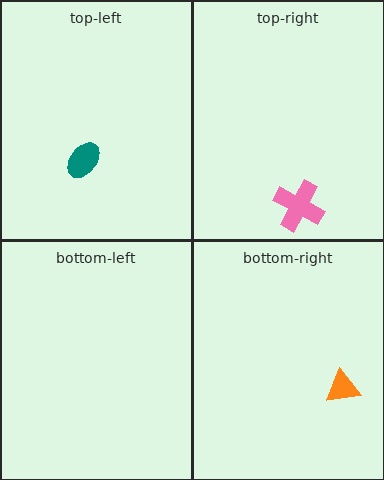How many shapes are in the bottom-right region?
1.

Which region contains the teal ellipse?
The top-left region.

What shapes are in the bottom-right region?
The orange triangle.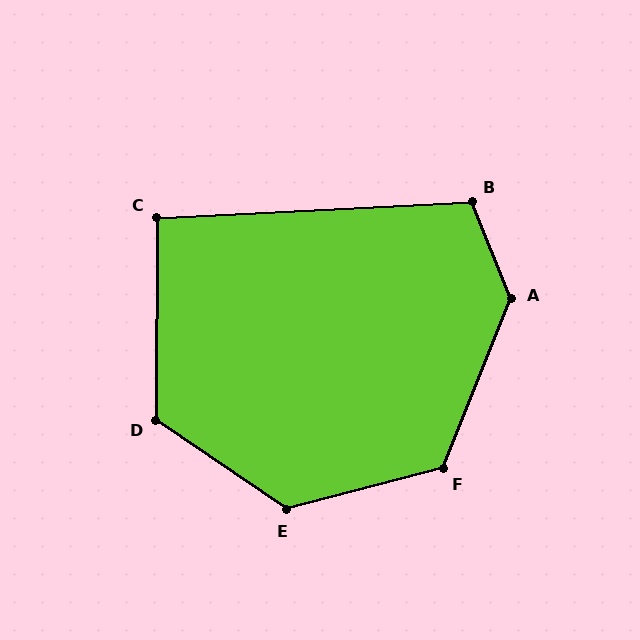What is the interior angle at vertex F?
Approximately 127 degrees (obtuse).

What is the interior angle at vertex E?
Approximately 131 degrees (obtuse).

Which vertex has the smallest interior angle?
C, at approximately 93 degrees.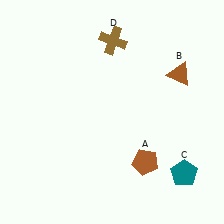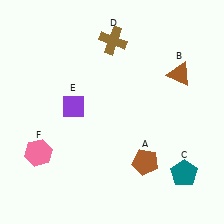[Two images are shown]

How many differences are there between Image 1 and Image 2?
There are 2 differences between the two images.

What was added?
A purple diamond (E), a pink hexagon (F) were added in Image 2.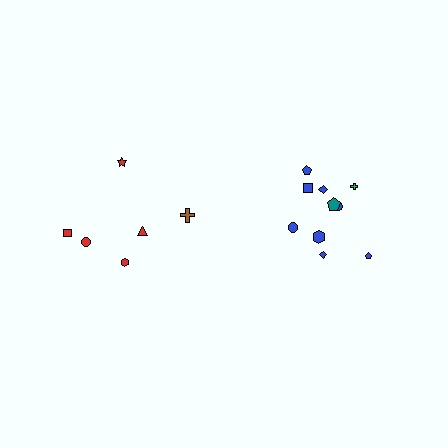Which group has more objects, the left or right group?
The right group.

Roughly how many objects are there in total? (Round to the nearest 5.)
Roughly 15 objects in total.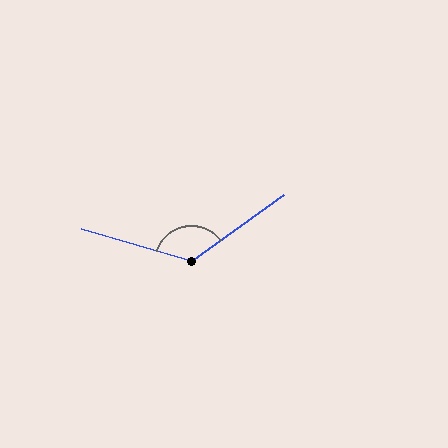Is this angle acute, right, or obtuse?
It is obtuse.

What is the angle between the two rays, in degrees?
Approximately 128 degrees.